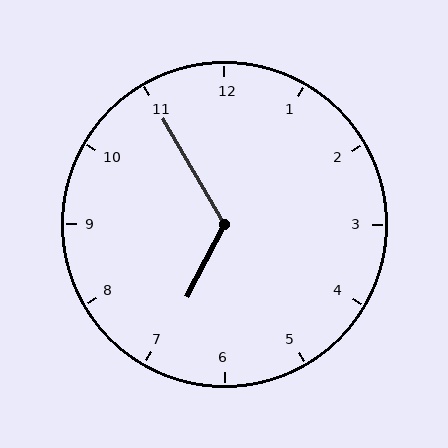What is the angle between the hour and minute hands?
Approximately 122 degrees.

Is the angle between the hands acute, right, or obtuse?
It is obtuse.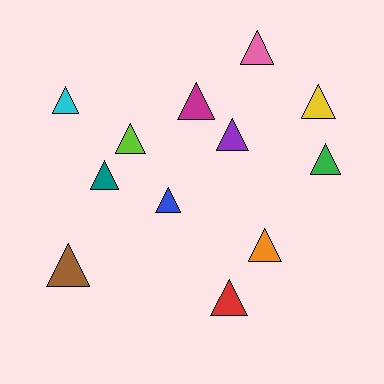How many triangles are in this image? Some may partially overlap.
There are 12 triangles.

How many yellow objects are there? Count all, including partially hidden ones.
There is 1 yellow object.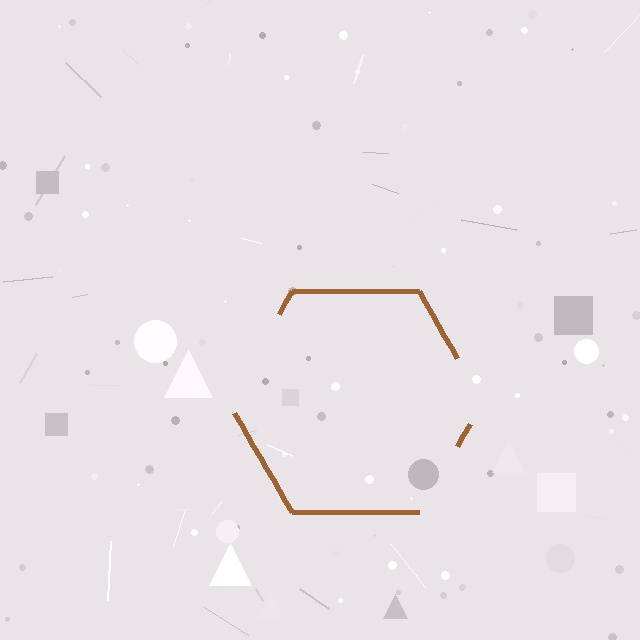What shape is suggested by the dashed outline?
The dashed outline suggests a hexagon.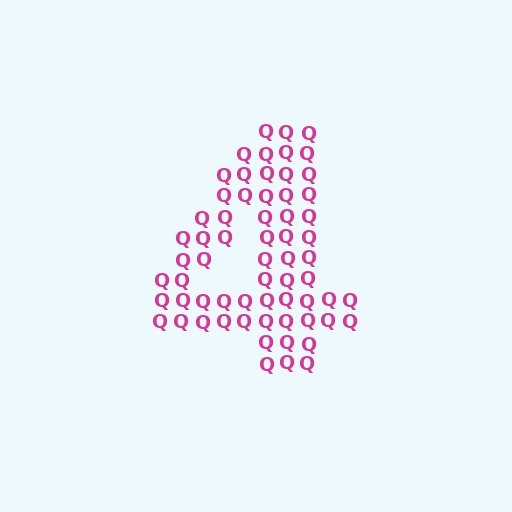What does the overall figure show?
The overall figure shows the digit 4.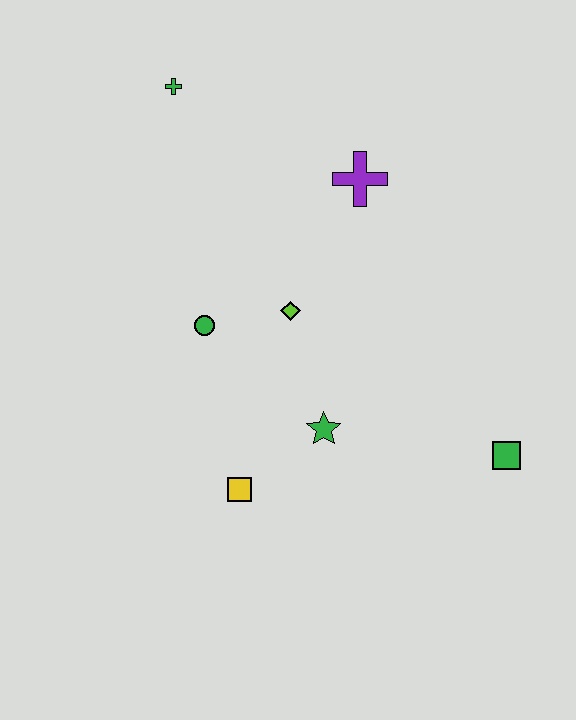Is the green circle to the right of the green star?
No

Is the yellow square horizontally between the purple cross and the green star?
No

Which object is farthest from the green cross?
The green square is farthest from the green cross.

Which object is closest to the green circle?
The lime diamond is closest to the green circle.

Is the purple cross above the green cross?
No